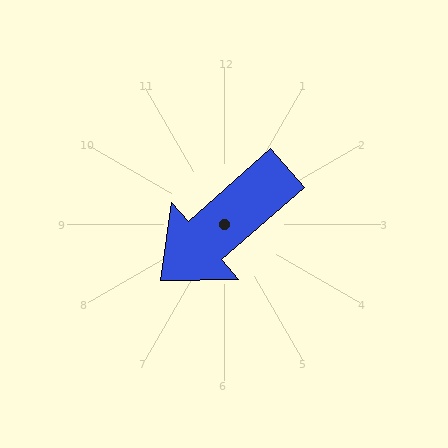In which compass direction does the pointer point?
Southwest.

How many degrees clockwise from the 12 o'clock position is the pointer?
Approximately 229 degrees.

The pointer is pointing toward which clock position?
Roughly 8 o'clock.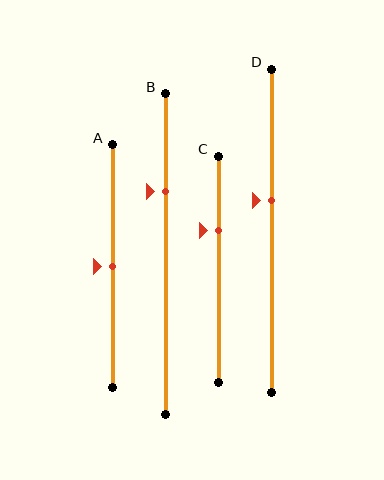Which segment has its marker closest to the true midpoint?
Segment A has its marker closest to the true midpoint.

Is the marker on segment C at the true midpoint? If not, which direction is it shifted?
No, the marker on segment C is shifted upward by about 17% of the segment length.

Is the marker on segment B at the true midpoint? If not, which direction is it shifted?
No, the marker on segment B is shifted upward by about 19% of the segment length.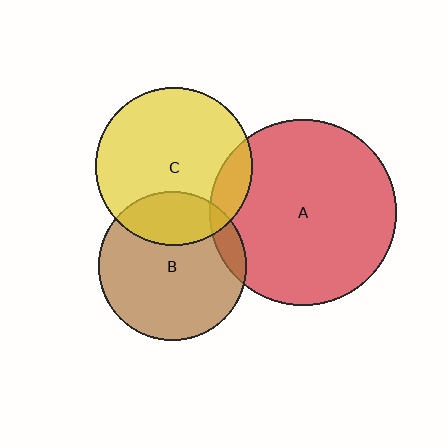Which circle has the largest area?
Circle A (red).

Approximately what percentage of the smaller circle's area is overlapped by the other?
Approximately 10%.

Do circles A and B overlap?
Yes.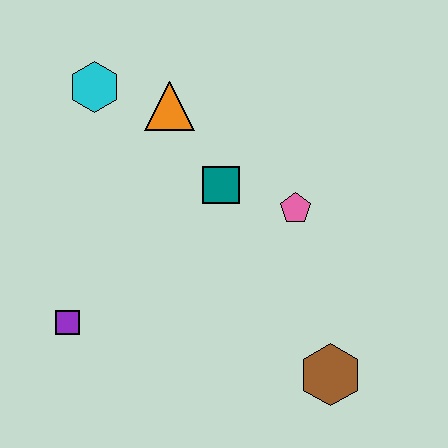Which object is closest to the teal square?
The pink pentagon is closest to the teal square.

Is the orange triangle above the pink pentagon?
Yes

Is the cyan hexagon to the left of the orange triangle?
Yes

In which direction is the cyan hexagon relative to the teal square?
The cyan hexagon is to the left of the teal square.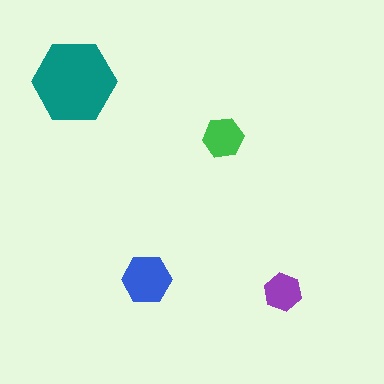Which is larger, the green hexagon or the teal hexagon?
The teal one.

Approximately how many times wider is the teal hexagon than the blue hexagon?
About 1.5 times wider.